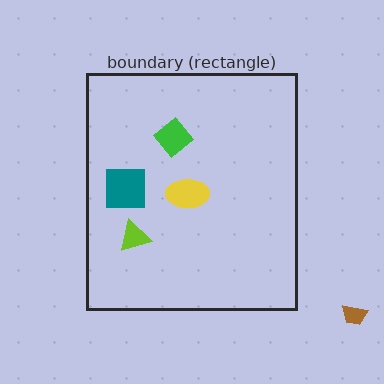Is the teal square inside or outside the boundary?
Inside.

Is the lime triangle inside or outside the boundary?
Inside.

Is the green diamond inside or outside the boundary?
Inside.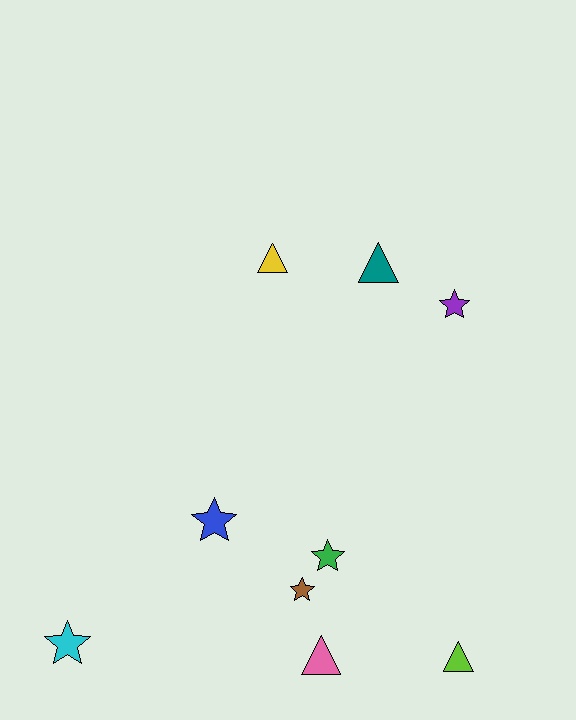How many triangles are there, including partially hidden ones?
There are 4 triangles.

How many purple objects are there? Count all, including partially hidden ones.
There is 1 purple object.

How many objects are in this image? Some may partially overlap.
There are 9 objects.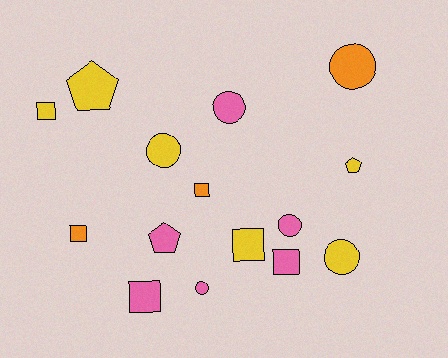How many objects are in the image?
There are 15 objects.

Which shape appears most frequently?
Square, with 6 objects.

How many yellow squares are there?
There are 2 yellow squares.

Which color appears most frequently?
Pink, with 6 objects.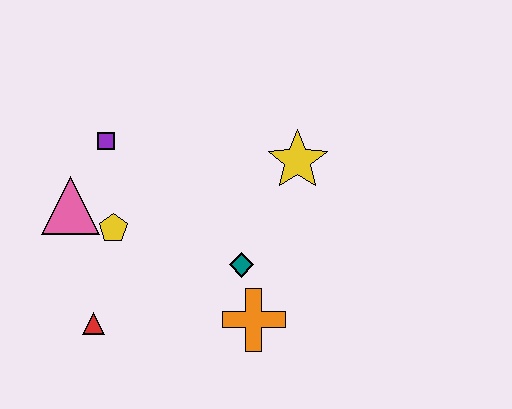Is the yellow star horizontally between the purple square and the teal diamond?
No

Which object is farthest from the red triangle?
The yellow star is farthest from the red triangle.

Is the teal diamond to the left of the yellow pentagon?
No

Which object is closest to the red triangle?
The yellow pentagon is closest to the red triangle.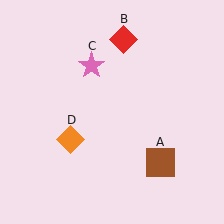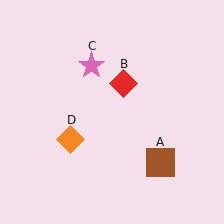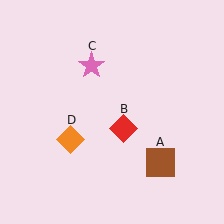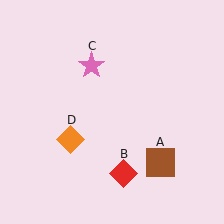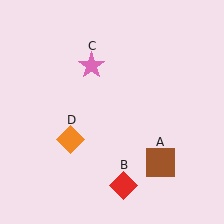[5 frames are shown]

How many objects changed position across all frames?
1 object changed position: red diamond (object B).